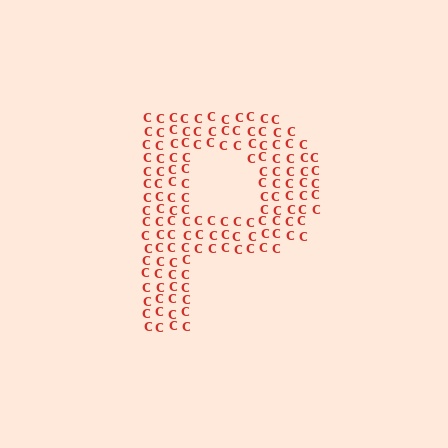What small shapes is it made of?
It is made of small letter C's.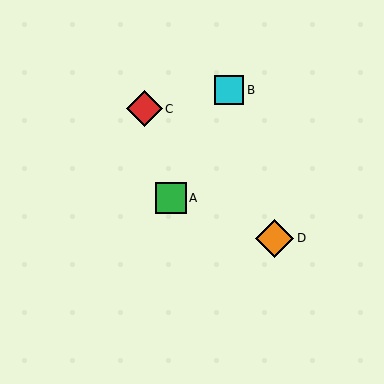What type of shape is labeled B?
Shape B is a cyan square.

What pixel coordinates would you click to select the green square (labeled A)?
Click at (171, 198) to select the green square A.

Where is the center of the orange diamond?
The center of the orange diamond is at (275, 238).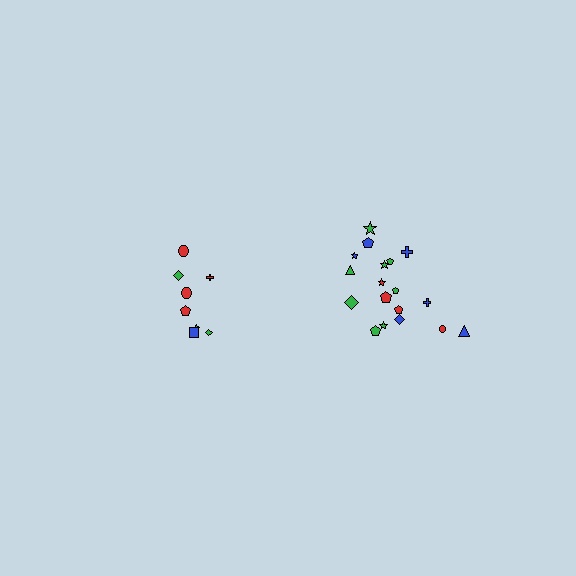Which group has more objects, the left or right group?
The right group.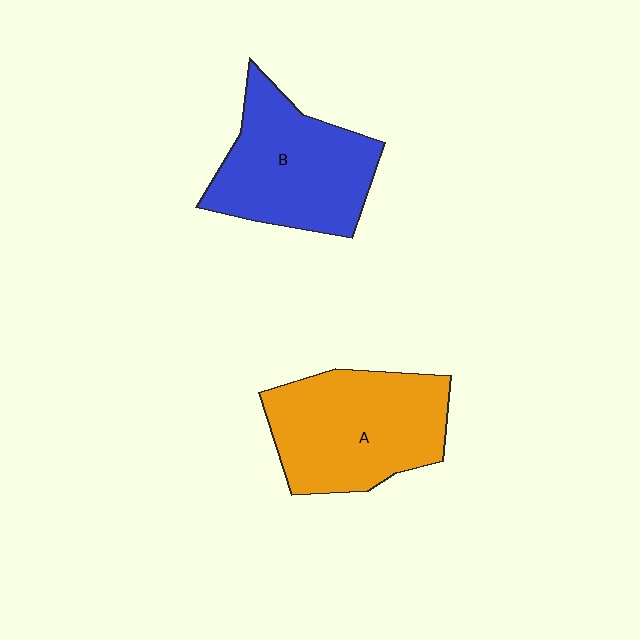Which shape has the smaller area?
Shape B (blue).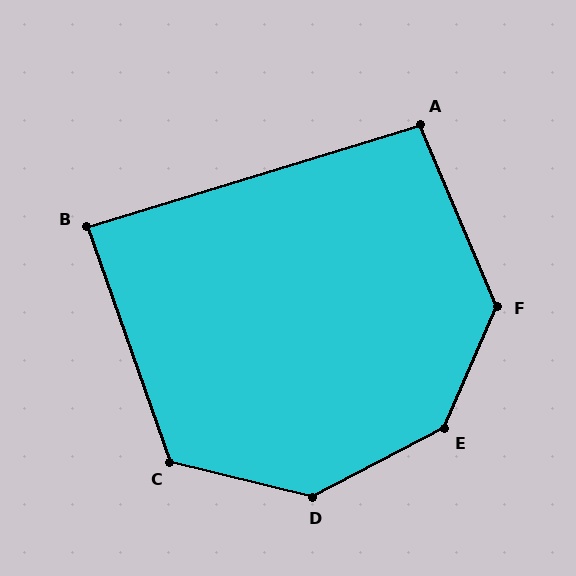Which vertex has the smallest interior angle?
B, at approximately 88 degrees.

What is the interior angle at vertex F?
Approximately 134 degrees (obtuse).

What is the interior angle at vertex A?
Approximately 96 degrees (obtuse).